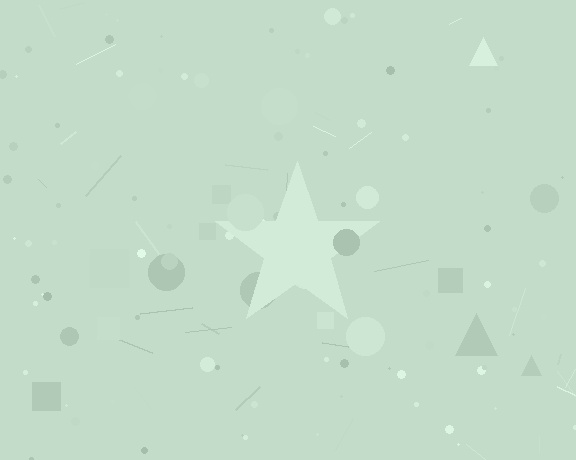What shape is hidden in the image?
A star is hidden in the image.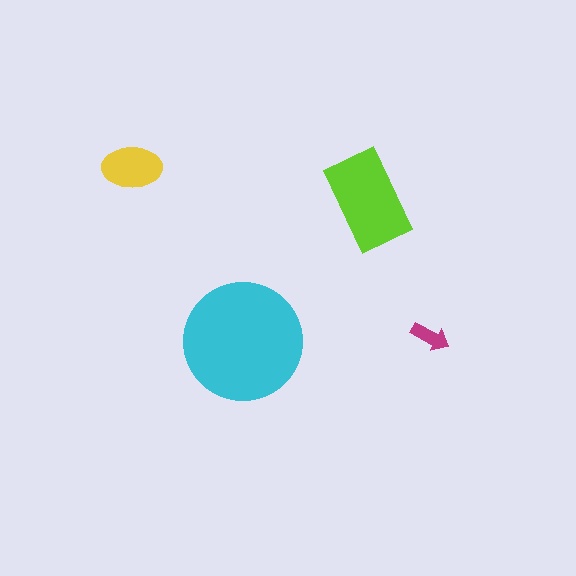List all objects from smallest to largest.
The magenta arrow, the yellow ellipse, the lime rectangle, the cyan circle.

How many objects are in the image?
There are 4 objects in the image.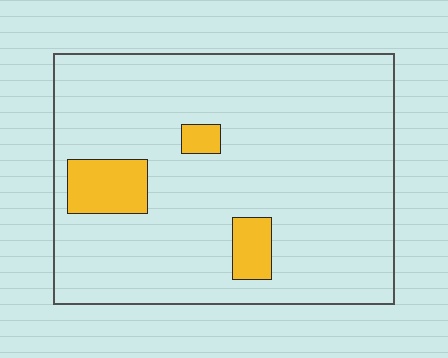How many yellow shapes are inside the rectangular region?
3.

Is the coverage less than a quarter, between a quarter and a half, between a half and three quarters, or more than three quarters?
Less than a quarter.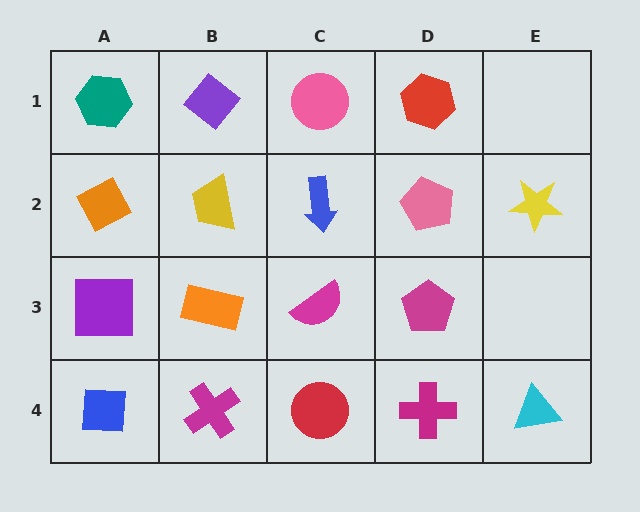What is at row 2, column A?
An orange diamond.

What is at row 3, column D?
A magenta pentagon.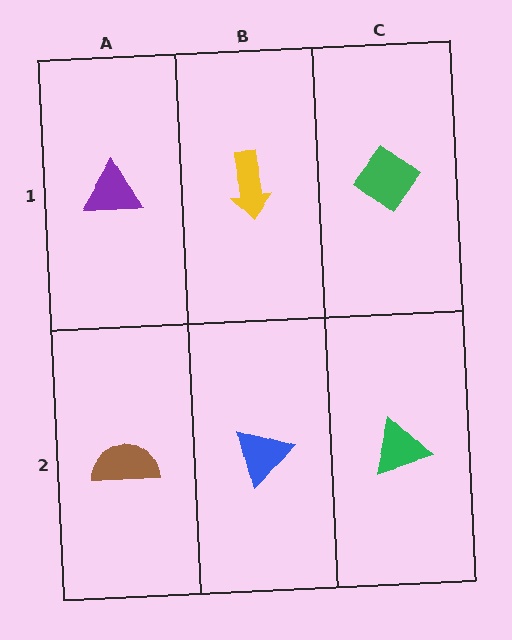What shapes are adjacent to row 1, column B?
A blue triangle (row 2, column B), a purple triangle (row 1, column A), a green diamond (row 1, column C).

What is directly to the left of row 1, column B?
A purple triangle.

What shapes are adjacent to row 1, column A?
A brown semicircle (row 2, column A), a yellow arrow (row 1, column B).